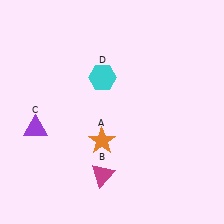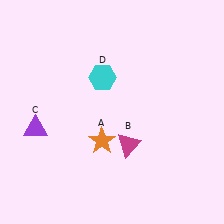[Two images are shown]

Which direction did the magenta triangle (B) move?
The magenta triangle (B) moved up.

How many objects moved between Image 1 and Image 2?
1 object moved between the two images.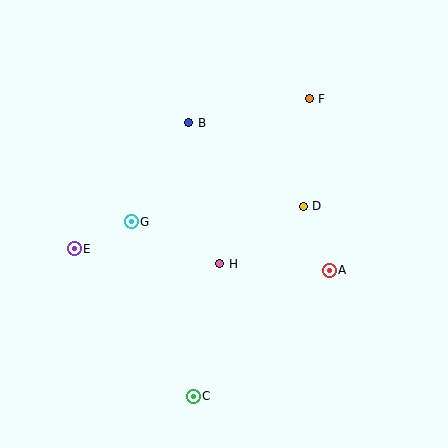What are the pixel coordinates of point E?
Point E is at (74, 249).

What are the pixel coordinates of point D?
Point D is at (303, 206).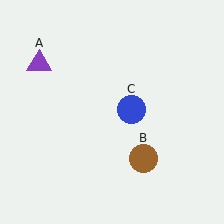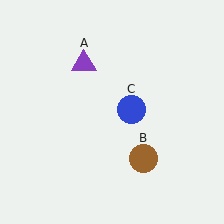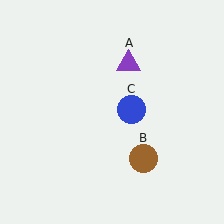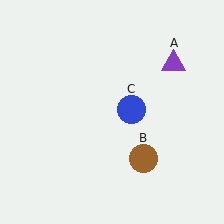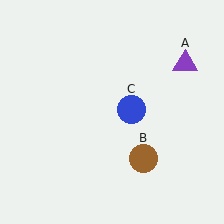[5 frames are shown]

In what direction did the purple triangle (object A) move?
The purple triangle (object A) moved right.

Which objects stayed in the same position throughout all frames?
Brown circle (object B) and blue circle (object C) remained stationary.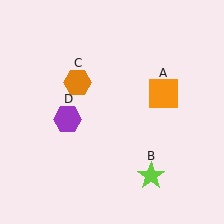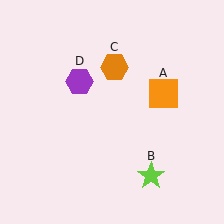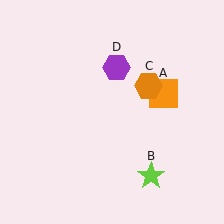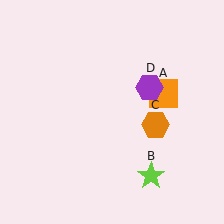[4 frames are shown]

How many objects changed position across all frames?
2 objects changed position: orange hexagon (object C), purple hexagon (object D).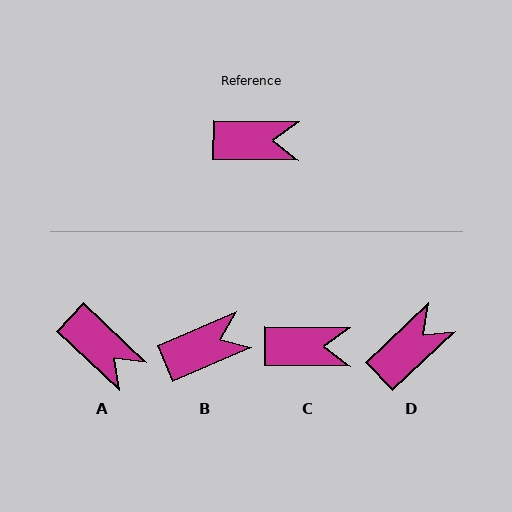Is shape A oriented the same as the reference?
No, it is off by about 43 degrees.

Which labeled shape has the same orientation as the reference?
C.